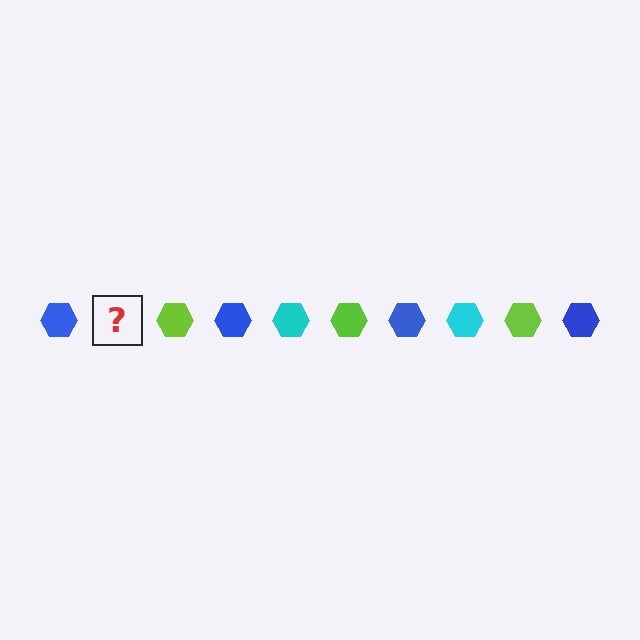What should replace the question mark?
The question mark should be replaced with a cyan hexagon.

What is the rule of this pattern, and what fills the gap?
The rule is that the pattern cycles through blue, cyan, lime hexagons. The gap should be filled with a cyan hexagon.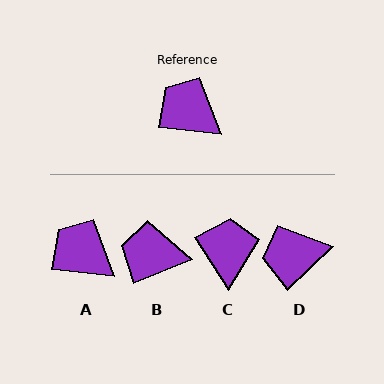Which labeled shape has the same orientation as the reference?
A.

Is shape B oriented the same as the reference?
No, it is off by about 28 degrees.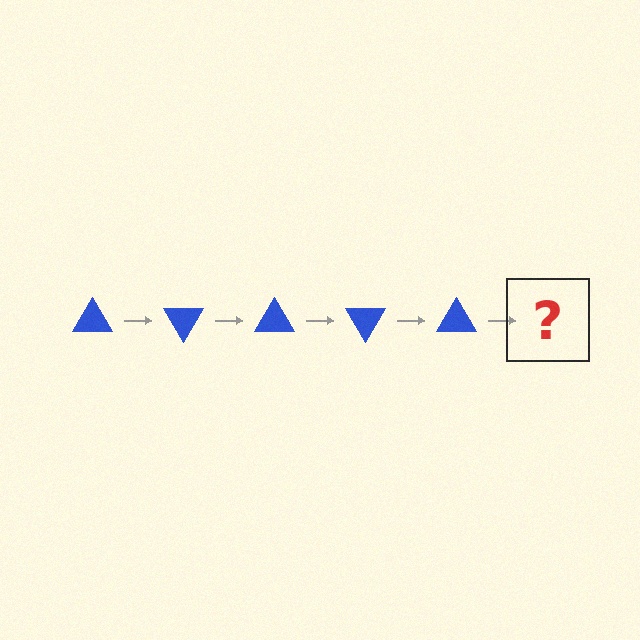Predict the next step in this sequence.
The next step is a blue triangle rotated 300 degrees.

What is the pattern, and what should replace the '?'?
The pattern is that the triangle rotates 60 degrees each step. The '?' should be a blue triangle rotated 300 degrees.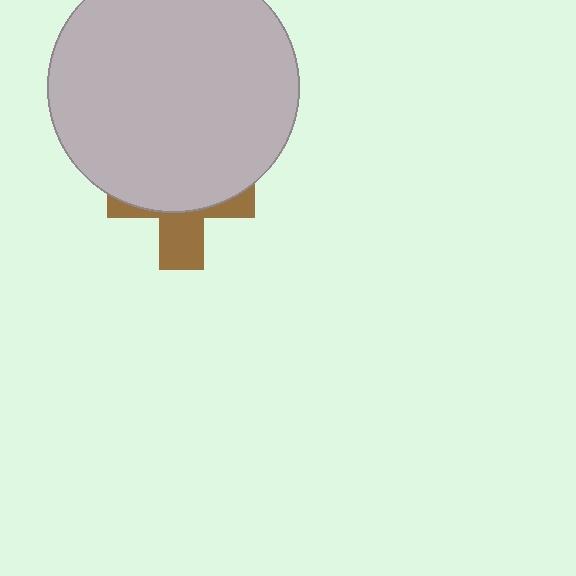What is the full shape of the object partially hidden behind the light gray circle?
The partially hidden object is a brown cross.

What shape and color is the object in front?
The object in front is a light gray circle.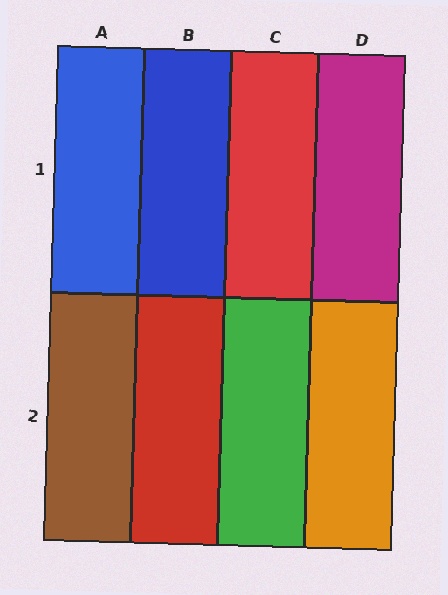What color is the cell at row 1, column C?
Red.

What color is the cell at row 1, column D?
Magenta.